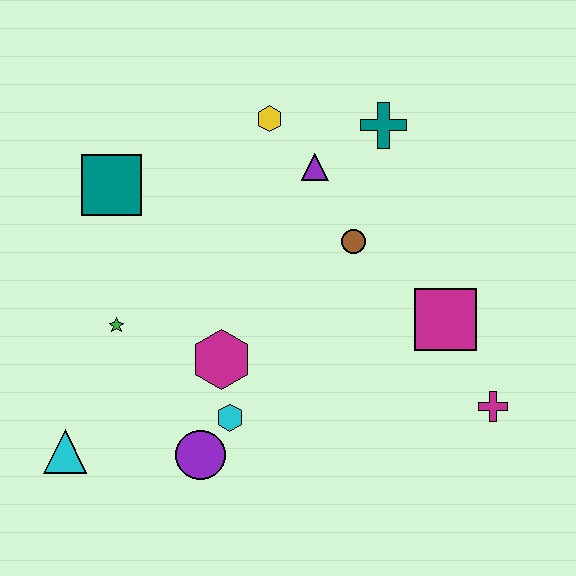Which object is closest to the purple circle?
The cyan hexagon is closest to the purple circle.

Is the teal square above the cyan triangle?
Yes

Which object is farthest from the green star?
The magenta cross is farthest from the green star.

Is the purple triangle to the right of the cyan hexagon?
Yes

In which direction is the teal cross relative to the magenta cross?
The teal cross is above the magenta cross.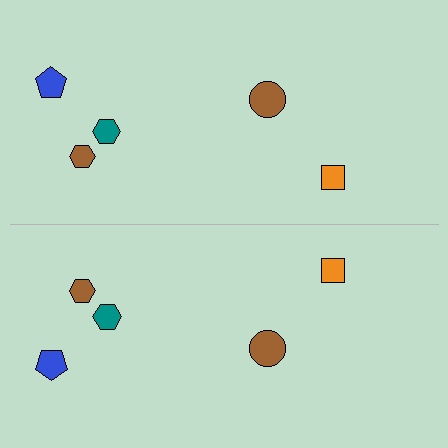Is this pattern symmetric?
Yes, this pattern has bilateral (reflection) symmetry.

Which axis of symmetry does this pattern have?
The pattern has a horizontal axis of symmetry running through the center of the image.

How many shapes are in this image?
There are 10 shapes in this image.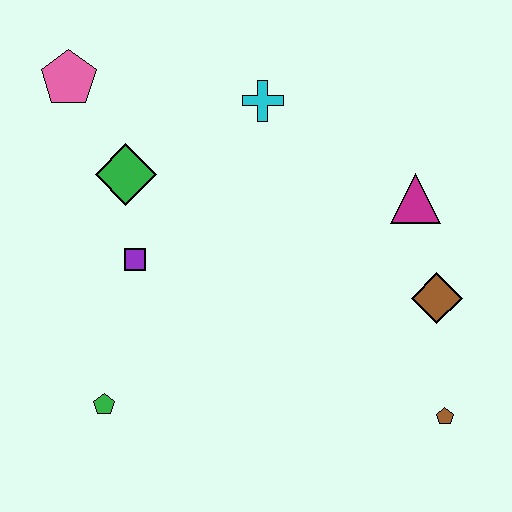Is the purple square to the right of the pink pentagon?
Yes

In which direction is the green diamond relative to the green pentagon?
The green diamond is above the green pentagon.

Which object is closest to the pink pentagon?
The green diamond is closest to the pink pentagon.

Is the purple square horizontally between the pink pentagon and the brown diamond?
Yes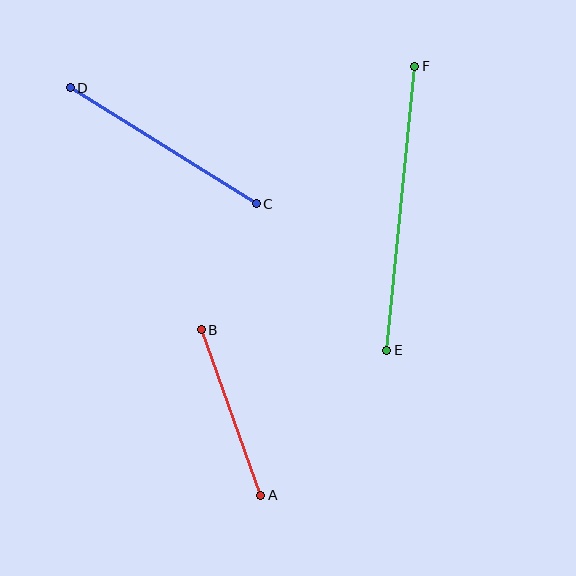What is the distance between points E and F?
The distance is approximately 285 pixels.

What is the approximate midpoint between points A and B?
The midpoint is at approximately (231, 412) pixels.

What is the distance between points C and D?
The distance is approximately 219 pixels.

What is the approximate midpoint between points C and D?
The midpoint is at approximately (163, 146) pixels.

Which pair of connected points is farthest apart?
Points E and F are farthest apart.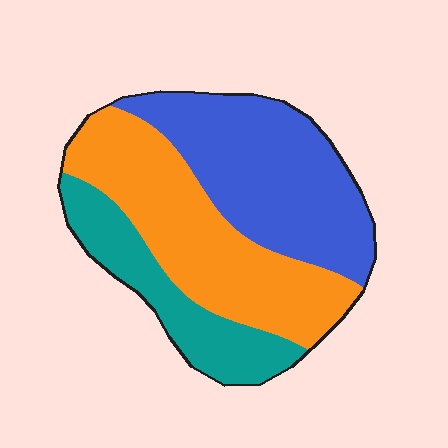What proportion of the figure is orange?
Orange takes up about two fifths (2/5) of the figure.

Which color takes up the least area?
Teal, at roughly 20%.